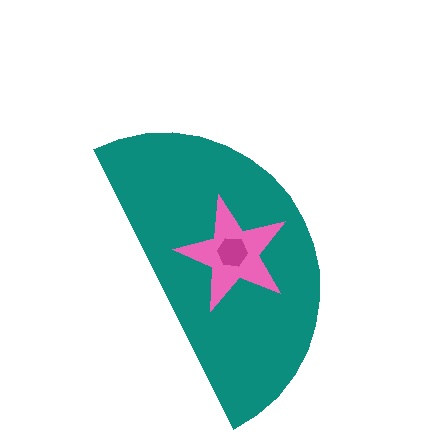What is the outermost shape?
The teal semicircle.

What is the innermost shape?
The magenta hexagon.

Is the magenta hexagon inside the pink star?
Yes.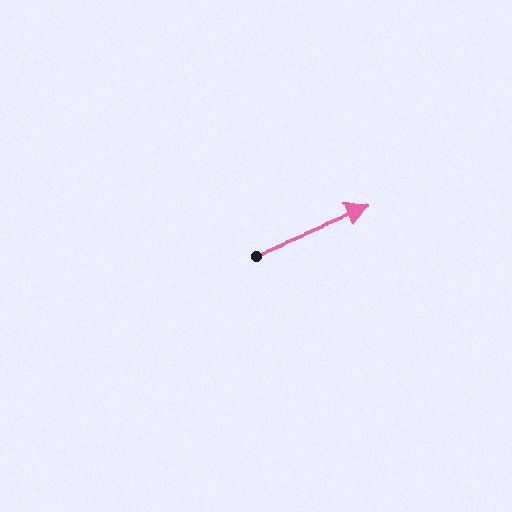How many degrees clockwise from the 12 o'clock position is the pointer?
Approximately 68 degrees.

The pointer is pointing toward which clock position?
Roughly 2 o'clock.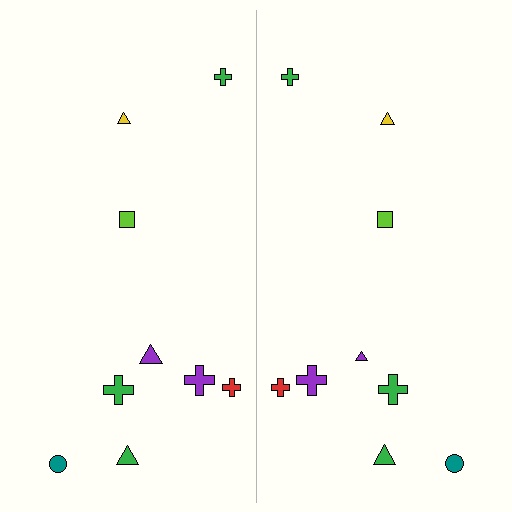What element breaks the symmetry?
The purple triangle on the right side has a different size than its mirror counterpart.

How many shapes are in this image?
There are 18 shapes in this image.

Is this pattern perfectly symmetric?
No, the pattern is not perfectly symmetric. The purple triangle on the right side has a different size than its mirror counterpart.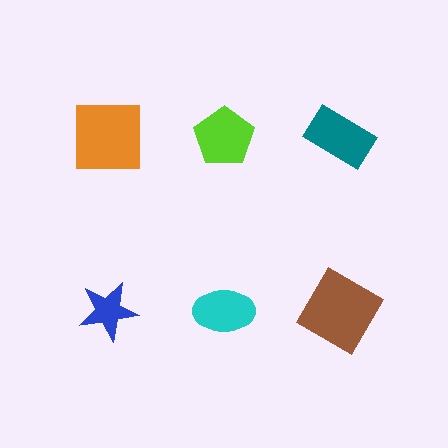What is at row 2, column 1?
A blue star.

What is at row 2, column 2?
A cyan ellipse.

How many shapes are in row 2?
3 shapes.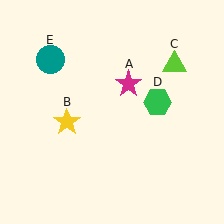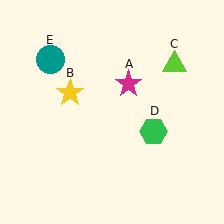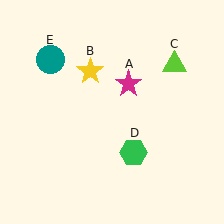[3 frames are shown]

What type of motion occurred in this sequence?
The yellow star (object B), green hexagon (object D) rotated clockwise around the center of the scene.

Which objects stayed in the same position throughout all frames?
Magenta star (object A) and lime triangle (object C) and teal circle (object E) remained stationary.